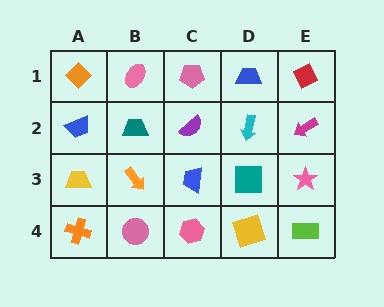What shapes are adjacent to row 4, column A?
A yellow trapezoid (row 3, column A), a pink circle (row 4, column B).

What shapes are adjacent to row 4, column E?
A pink star (row 3, column E), a yellow square (row 4, column D).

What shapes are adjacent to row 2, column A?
An orange diamond (row 1, column A), a yellow trapezoid (row 3, column A), a teal trapezoid (row 2, column B).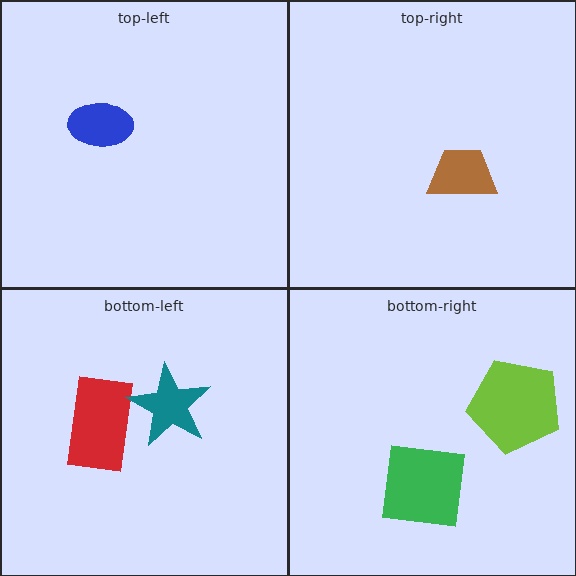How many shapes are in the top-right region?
1.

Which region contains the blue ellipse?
The top-left region.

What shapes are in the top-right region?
The brown trapezoid.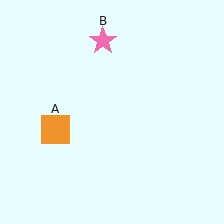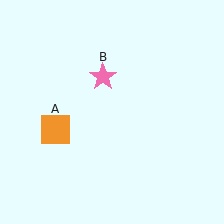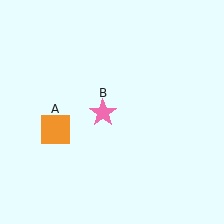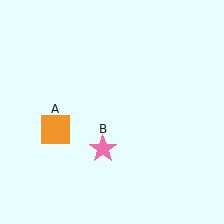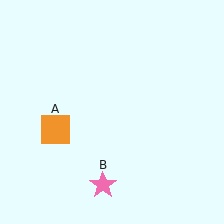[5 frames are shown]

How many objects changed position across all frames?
1 object changed position: pink star (object B).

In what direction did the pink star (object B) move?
The pink star (object B) moved down.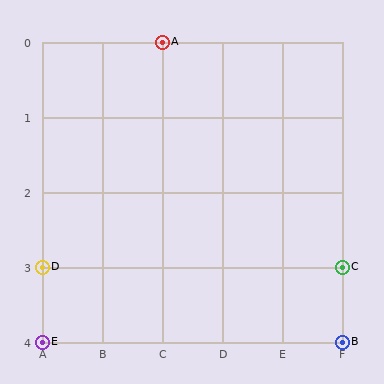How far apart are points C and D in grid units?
Points C and D are 5 columns apart.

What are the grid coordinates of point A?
Point A is at grid coordinates (C, 0).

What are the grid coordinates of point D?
Point D is at grid coordinates (A, 3).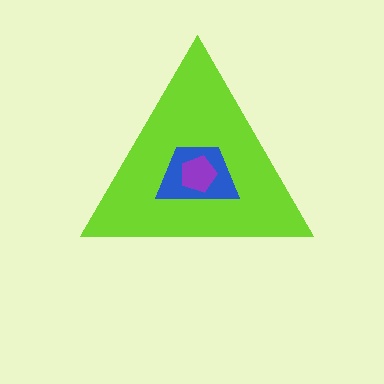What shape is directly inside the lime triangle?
The blue trapezoid.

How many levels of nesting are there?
3.